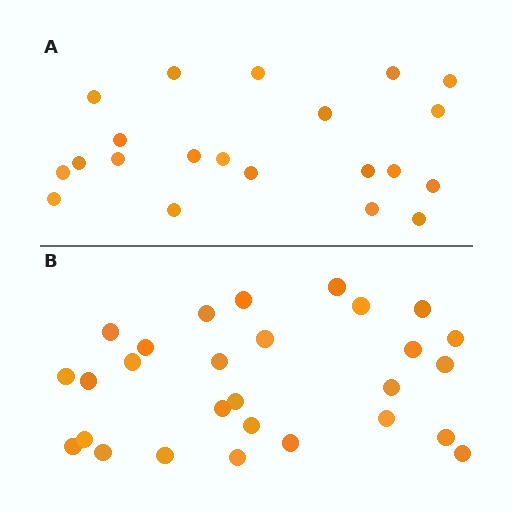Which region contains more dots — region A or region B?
Region B (the bottom region) has more dots.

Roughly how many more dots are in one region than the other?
Region B has roughly 8 or so more dots than region A.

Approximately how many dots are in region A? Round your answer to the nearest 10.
About 20 dots. (The exact count is 21, which rounds to 20.)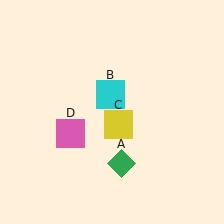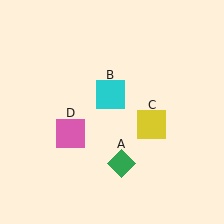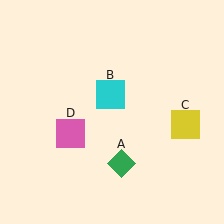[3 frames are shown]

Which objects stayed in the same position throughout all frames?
Green diamond (object A) and cyan square (object B) and pink square (object D) remained stationary.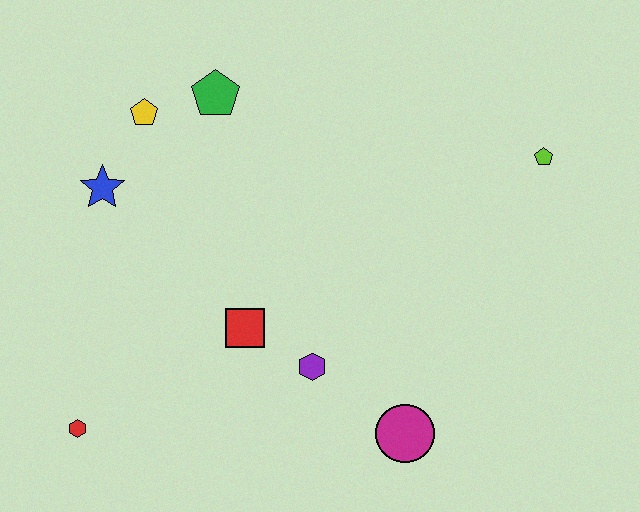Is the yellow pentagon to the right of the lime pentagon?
No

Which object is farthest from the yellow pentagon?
The magenta circle is farthest from the yellow pentagon.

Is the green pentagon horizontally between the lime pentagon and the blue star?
Yes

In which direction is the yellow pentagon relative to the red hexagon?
The yellow pentagon is above the red hexagon.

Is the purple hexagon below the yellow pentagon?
Yes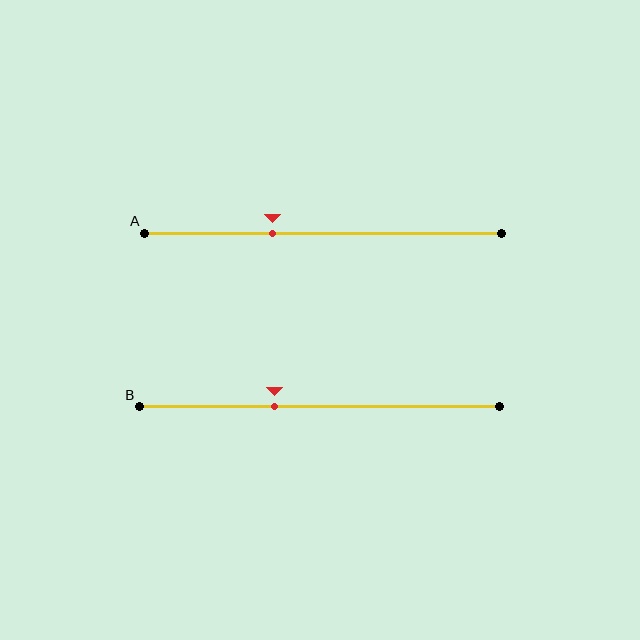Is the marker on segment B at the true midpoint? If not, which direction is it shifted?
No, the marker on segment B is shifted to the left by about 13% of the segment length.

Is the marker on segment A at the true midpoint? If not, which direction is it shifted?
No, the marker on segment A is shifted to the left by about 14% of the segment length.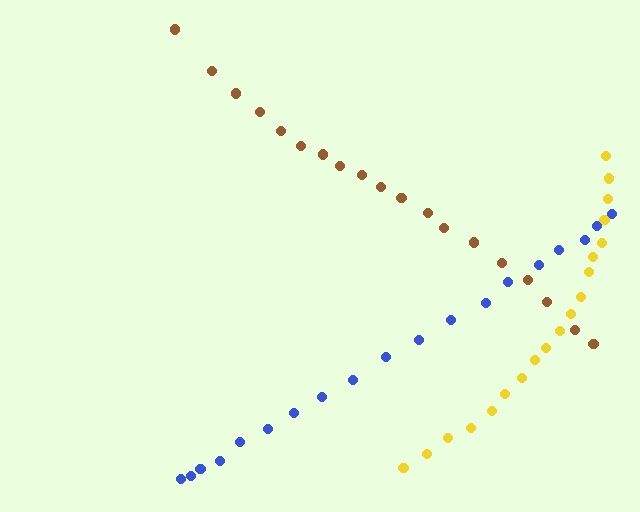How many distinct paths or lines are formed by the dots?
There are 3 distinct paths.